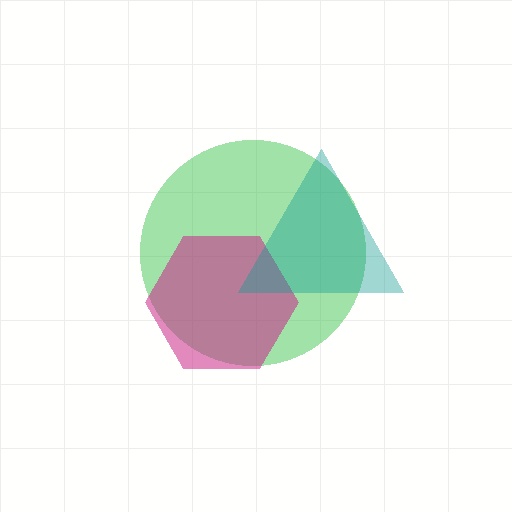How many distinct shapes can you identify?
There are 3 distinct shapes: a green circle, a magenta hexagon, a teal triangle.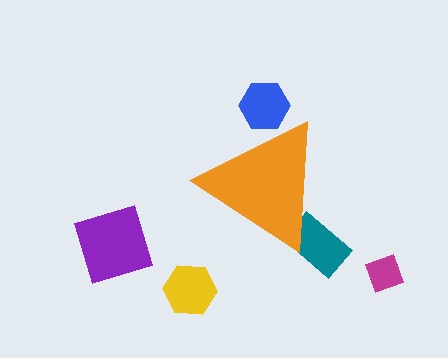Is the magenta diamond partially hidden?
No, the magenta diamond is fully visible.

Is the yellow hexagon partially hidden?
No, the yellow hexagon is fully visible.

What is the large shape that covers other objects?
An orange triangle.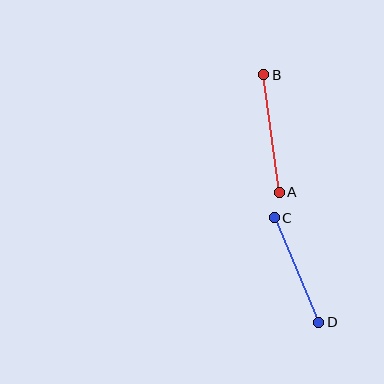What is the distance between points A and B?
The distance is approximately 118 pixels.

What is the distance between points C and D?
The distance is approximately 114 pixels.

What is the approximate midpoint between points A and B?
The midpoint is at approximately (272, 133) pixels.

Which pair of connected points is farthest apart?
Points A and B are farthest apart.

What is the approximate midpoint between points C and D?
The midpoint is at approximately (296, 270) pixels.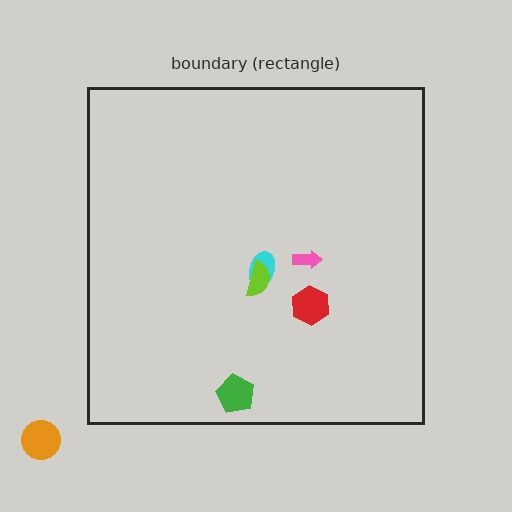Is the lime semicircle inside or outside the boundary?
Inside.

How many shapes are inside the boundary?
5 inside, 1 outside.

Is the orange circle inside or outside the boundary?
Outside.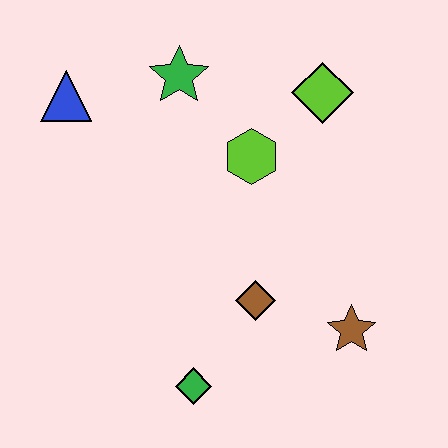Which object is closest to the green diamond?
The brown diamond is closest to the green diamond.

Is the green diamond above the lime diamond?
No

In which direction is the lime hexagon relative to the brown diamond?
The lime hexagon is above the brown diamond.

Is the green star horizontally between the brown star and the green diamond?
No